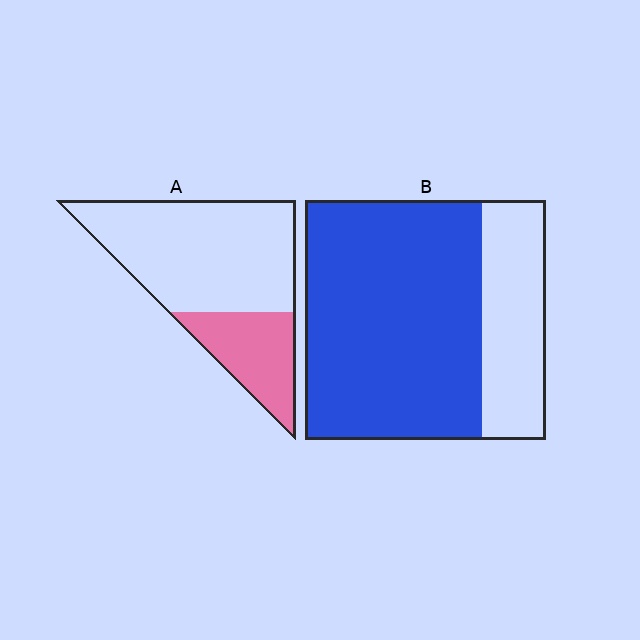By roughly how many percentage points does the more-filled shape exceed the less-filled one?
By roughly 45 percentage points (B over A).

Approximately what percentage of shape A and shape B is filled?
A is approximately 30% and B is approximately 75%.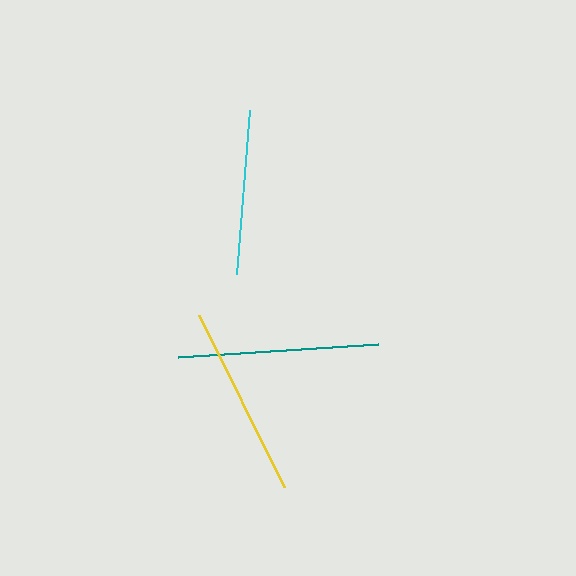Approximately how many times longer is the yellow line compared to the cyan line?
The yellow line is approximately 1.2 times the length of the cyan line.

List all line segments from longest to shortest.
From longest to shortest: teal, yellow, cyan.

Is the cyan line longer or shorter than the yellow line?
The yellow line is longer than the cyan line.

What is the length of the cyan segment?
The cyan segment is approximately 165 pixels long.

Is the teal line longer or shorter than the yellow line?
The teal line is longer than the yellow line.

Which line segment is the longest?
The teal line is the longest at approximately 200 pixels.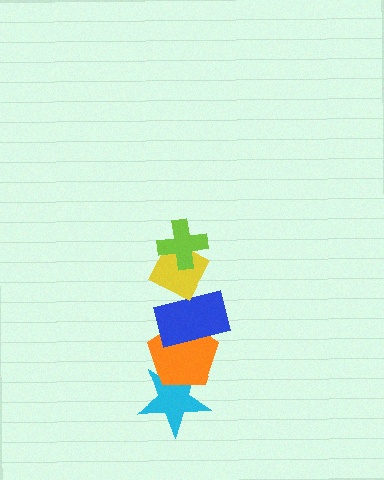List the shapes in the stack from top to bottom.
From top to bottom: the lime cross, the yellow diamond, the blue rectangle, the orange pentagon, the cyan star.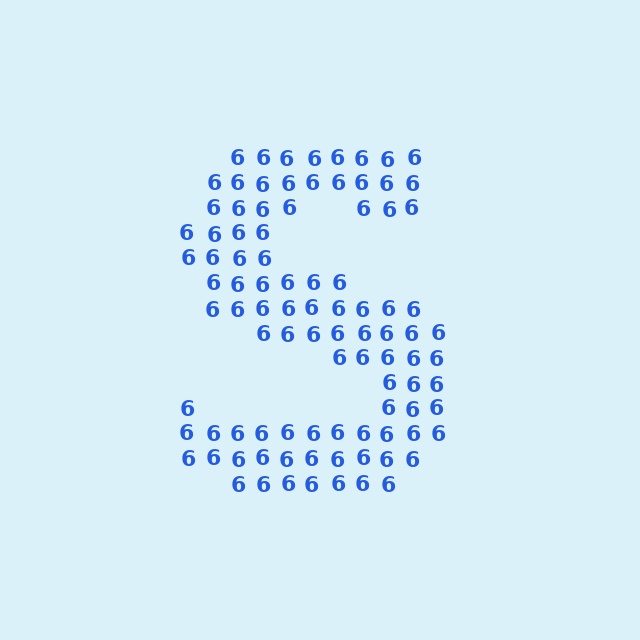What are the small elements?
The small elements are digit 6's.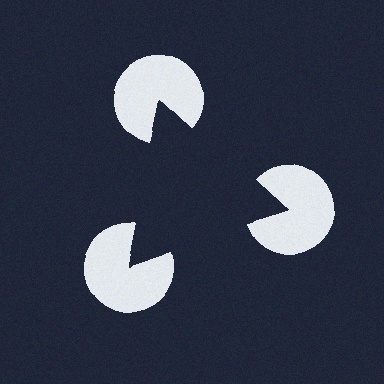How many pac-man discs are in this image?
There are 3 — one at each vertex of the illusory triangle.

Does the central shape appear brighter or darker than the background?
It typically appears slightly darker than the background, even though no actual brightness change is drawn.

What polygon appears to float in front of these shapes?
An illusory triangle — its edges are inferred from the aligned wedge cuts in the pac-man discs, not physically drawn.